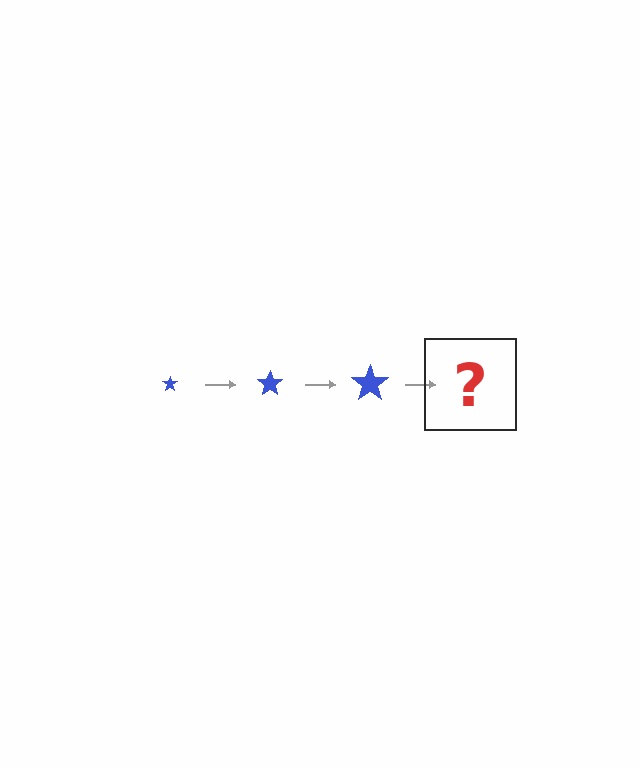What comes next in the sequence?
The next element should be a blue star, larger than the previous one.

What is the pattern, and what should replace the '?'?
The pattern is that the star gets progressively larger each step. The '?' should be a blue star, larger than the previous one.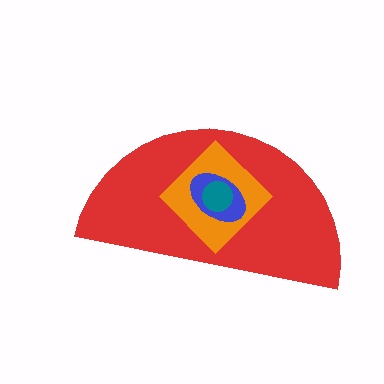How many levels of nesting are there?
4.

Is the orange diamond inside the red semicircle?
Yes.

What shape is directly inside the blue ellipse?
The teal circle.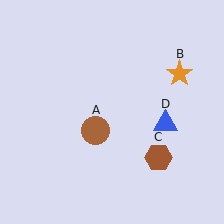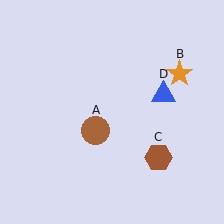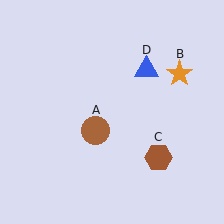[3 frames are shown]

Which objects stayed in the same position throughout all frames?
Brown circle (object A) and orange star (object B) and brown hexagon (object C) remained stationary.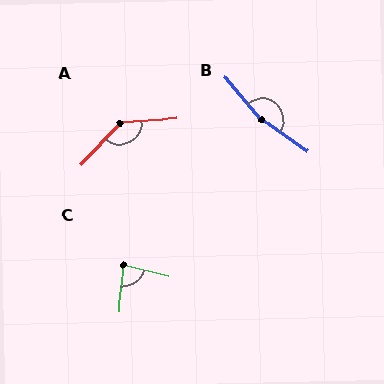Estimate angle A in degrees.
Approximately 136 degrees.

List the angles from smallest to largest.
C (82°), A (136°), B (166°).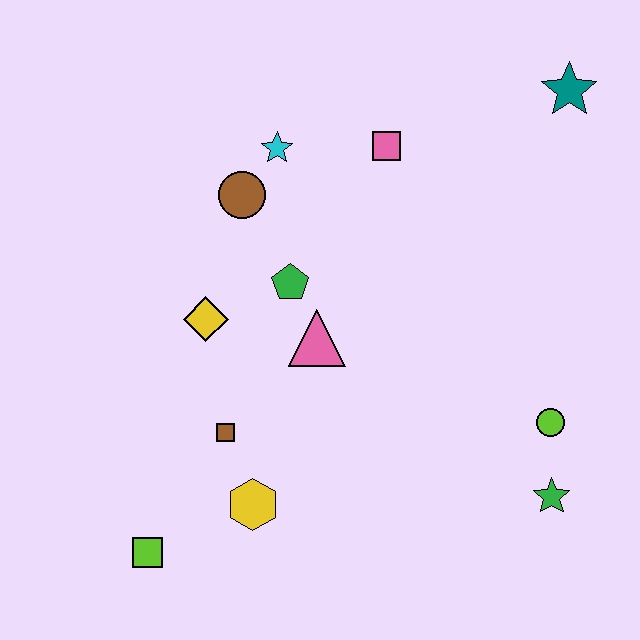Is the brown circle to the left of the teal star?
Yes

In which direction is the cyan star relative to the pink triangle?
The cyan star is above the pink triangle.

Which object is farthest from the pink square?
The lime square is farthest from the pink square.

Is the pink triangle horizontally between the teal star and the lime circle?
No